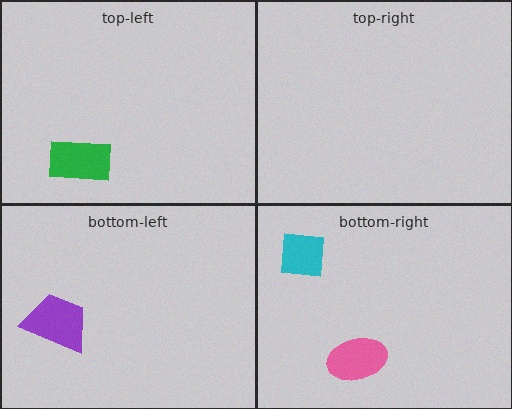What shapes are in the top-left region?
The green rectangle.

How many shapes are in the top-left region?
1.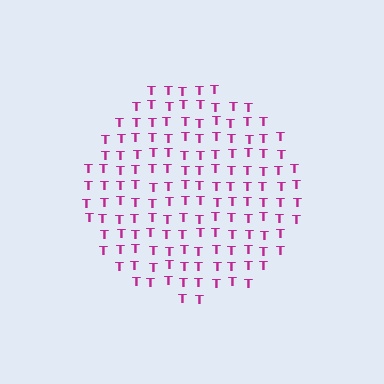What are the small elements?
The small elements are letter T's.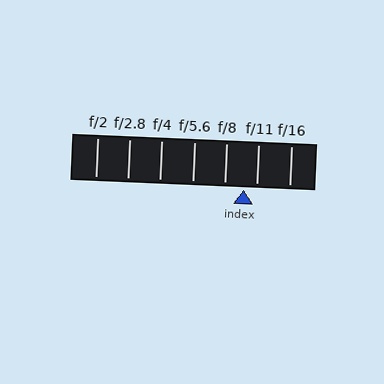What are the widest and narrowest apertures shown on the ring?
The widest aperture shown is f/2 and the narrowest is f/16.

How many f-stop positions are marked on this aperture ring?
There are 7 f-stop positions marked.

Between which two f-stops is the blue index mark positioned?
The index mark is between f/8 and f/11.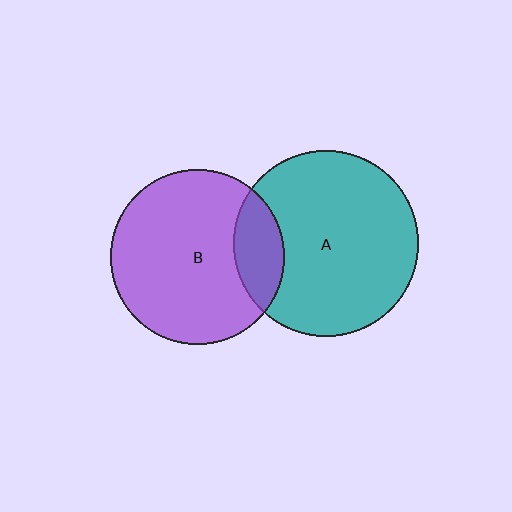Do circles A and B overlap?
Yes.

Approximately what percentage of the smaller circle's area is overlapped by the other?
Approximately 20%.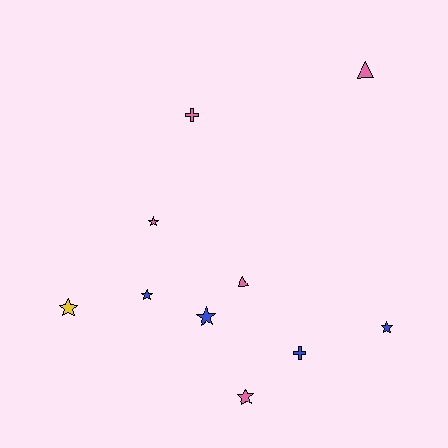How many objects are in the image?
There are 10 objects.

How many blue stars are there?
There are 3 blue stars.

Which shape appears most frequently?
Star, with 6 objects.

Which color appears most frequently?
Pink, with 5 objects.